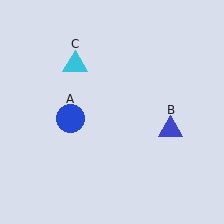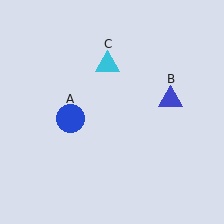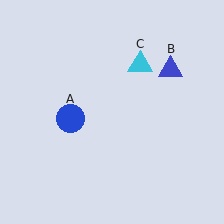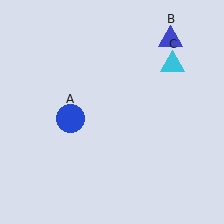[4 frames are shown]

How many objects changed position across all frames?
2 objects changed position: blue triangle (object B), cyan triangle (object C).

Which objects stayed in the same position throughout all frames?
Blue circle (object A) remained stationary.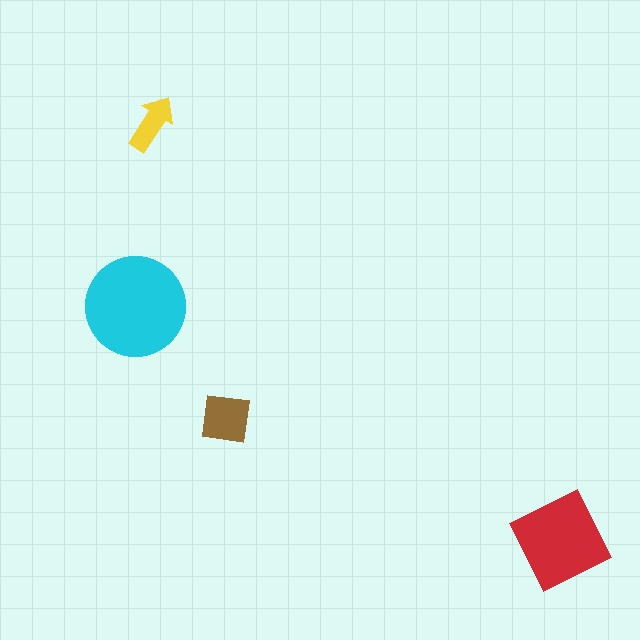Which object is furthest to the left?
The cyan circle is leftmost.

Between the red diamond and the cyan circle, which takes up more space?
The cyan circle.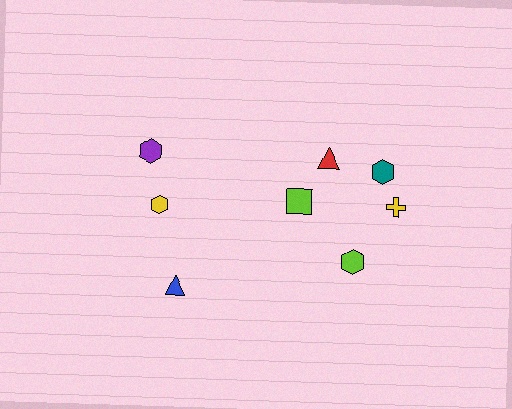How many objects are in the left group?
There are 3 objects.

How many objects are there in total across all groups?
There are 8 objects.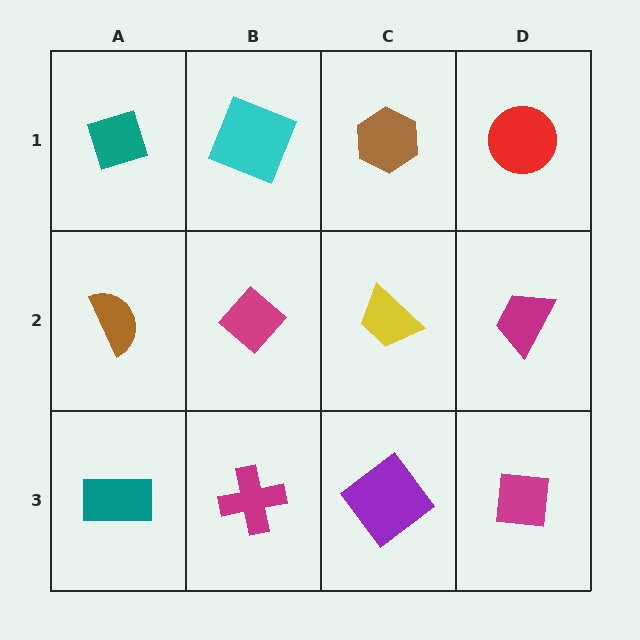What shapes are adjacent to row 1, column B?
A magenta diamond (row 2, column B), a teal diamond (row 1, column A), a brown hexagon (row 1, column C).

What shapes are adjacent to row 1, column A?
A brown semicircle (row 2, column A), a cyan square (row 1, column B).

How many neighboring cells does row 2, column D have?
3.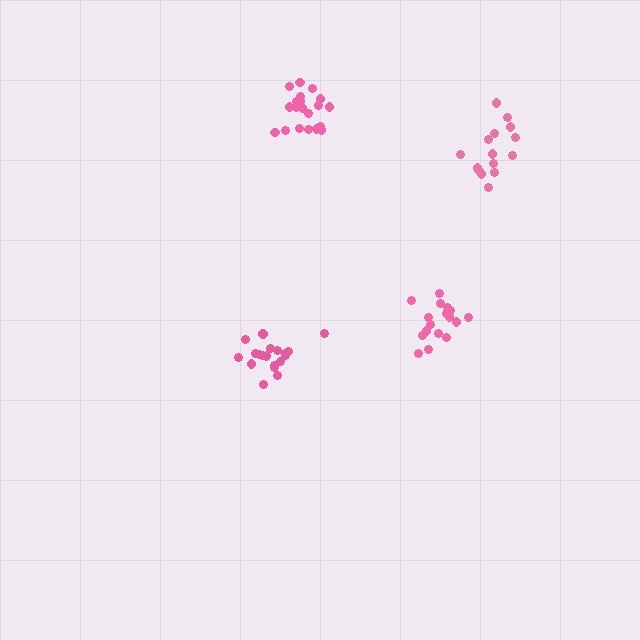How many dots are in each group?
Group 1: 15 dots, Group 2: 20 dots, Group 3: 19 dots, Group 4: 17 dots (71 total).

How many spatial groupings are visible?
There are 4 spatial groupings.